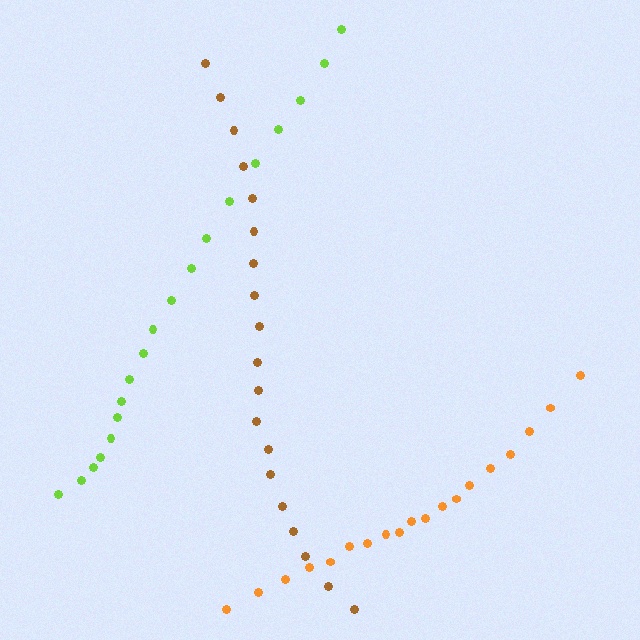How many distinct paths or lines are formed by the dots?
There are 3 distinct paths.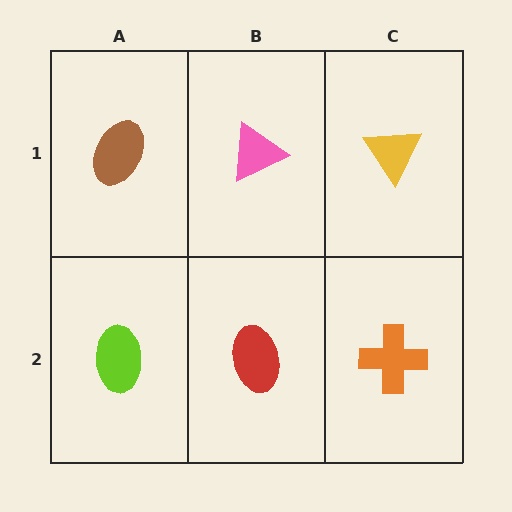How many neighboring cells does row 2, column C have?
2.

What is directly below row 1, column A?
A lime ellipse.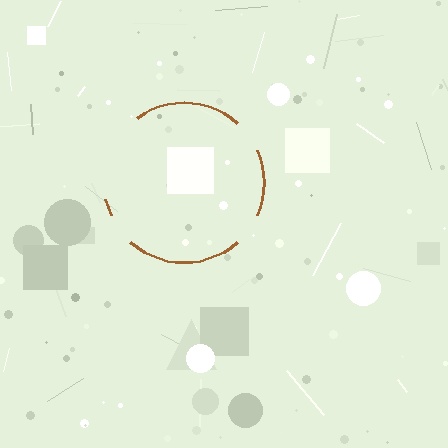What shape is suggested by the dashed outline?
The dashed outline suggests a circle.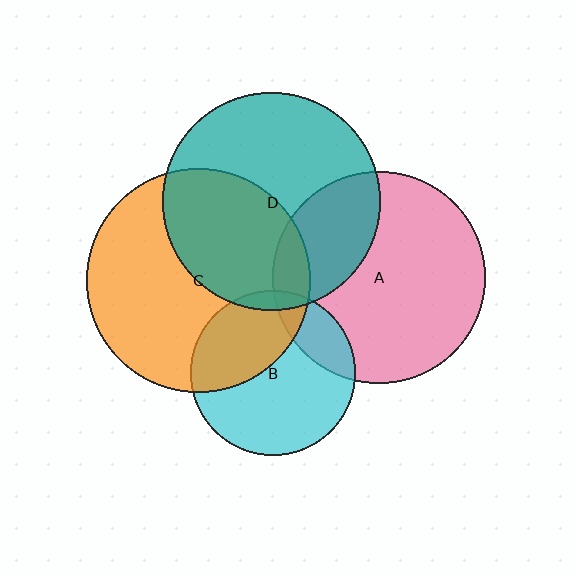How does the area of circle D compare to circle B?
Approximately 1.7 times.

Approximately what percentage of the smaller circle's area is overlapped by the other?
Approximately 20%.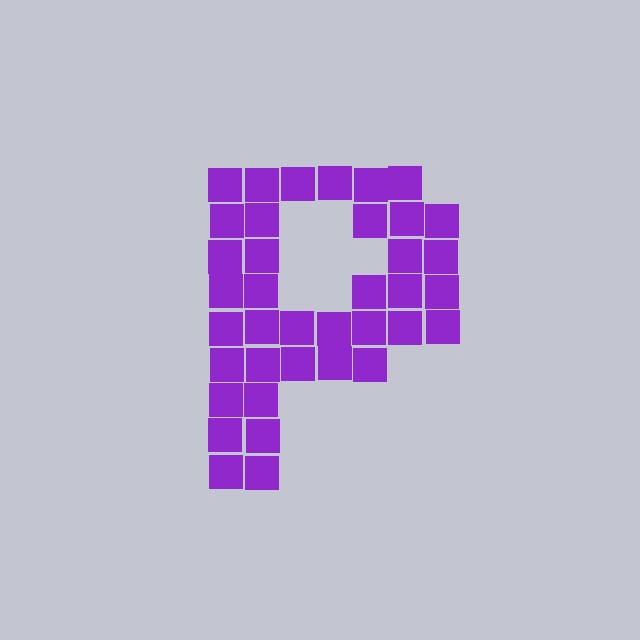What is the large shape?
The large shape is the letter P.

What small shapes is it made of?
It is made of small squares.